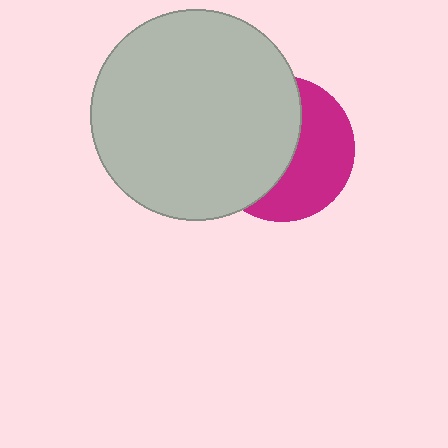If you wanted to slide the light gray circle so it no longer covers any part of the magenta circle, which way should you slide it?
Slide it left — that is the most direct way to separate the two shapes.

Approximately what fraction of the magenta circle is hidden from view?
Roughly 54% of the magenta circle is hidden behind the light gray circle.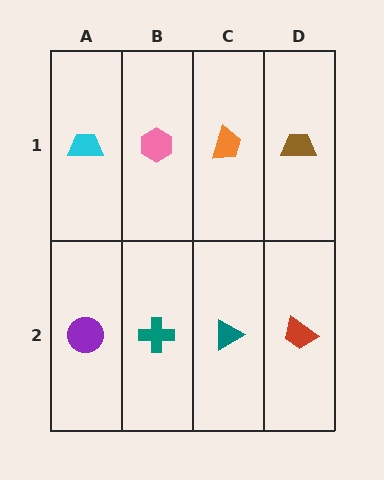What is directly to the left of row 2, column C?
A teal cross.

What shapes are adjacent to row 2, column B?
A pink hexagon (row 1, column B), a purple circle (row 2, column A), a teal triangle (row 2, column C).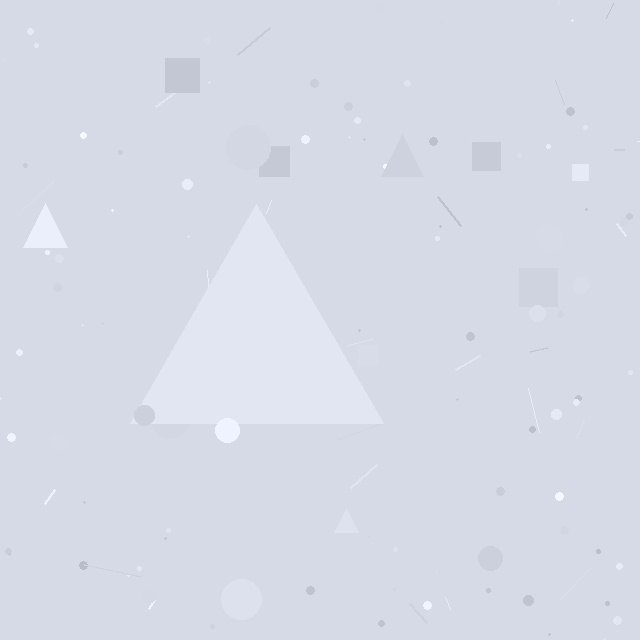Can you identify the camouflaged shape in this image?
The camouflaged shape is a triangle.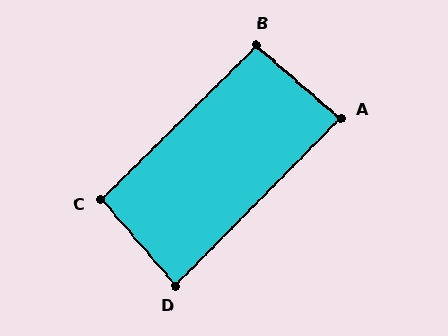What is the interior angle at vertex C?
Approximately 94 degrees (approximately right).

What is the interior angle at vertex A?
Approximately 86 degrees (approximately right).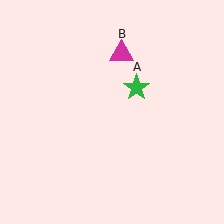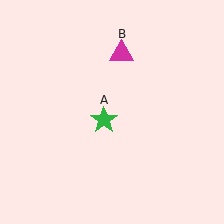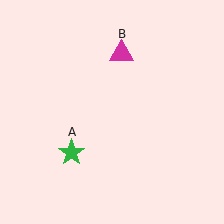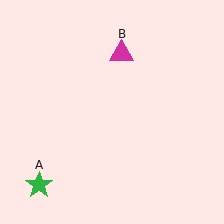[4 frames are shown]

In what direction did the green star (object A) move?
The green star (object A) moved down and to the left.